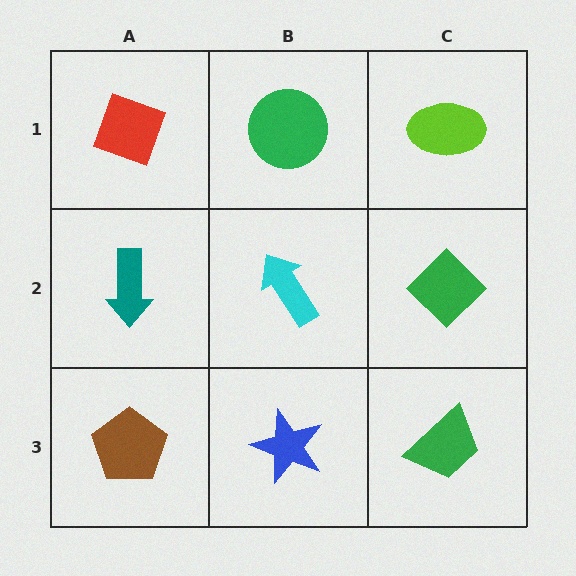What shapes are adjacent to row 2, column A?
A red diamond (row 1, column A), a brown pentagon (row 3, column A), a cyan arrow (row 2, column B).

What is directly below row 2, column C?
A green trapezoid.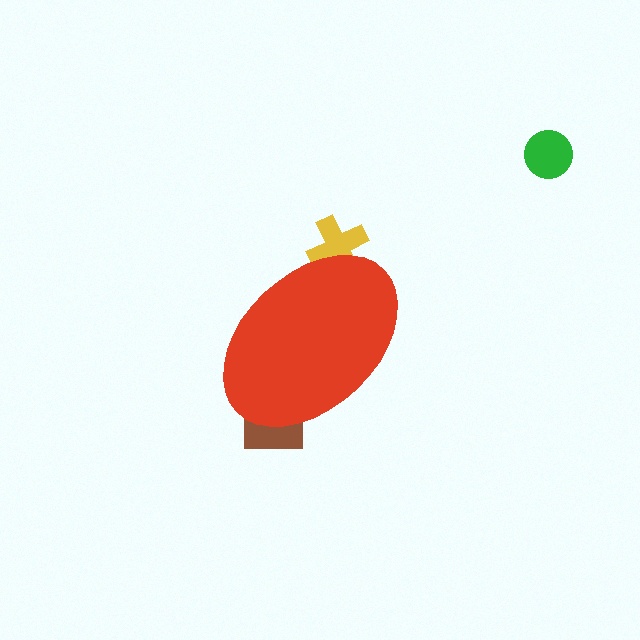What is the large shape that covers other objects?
A red ellipse.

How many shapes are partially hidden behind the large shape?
2 shapes are partially hidden.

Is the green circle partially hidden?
No, the green circle is fully visible.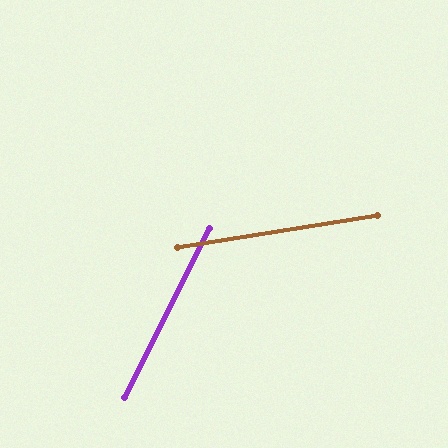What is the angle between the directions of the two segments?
Approximately 54 degrees.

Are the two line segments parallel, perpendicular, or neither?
Neither parallel nor perpendicular — they differ by about 54°.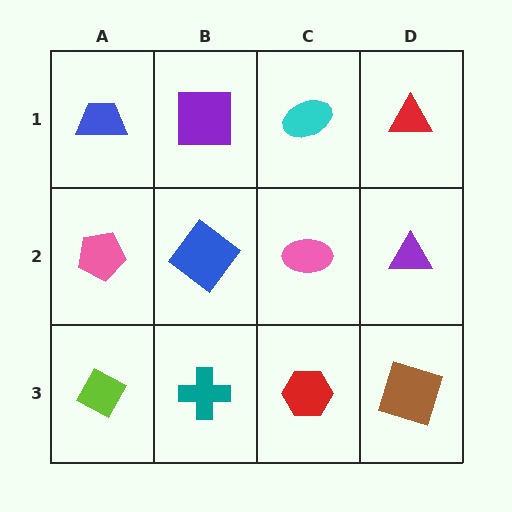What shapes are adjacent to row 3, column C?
A pink ellipse (row 2, column C), a teal cross (row 3, column B), a brown square (row 3, column D).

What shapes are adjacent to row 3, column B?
A blue diamond (row 2, column B), a lime diamond (row 3, column A), a red hexagon (row 3, column C).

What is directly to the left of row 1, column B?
A blue trapezoid.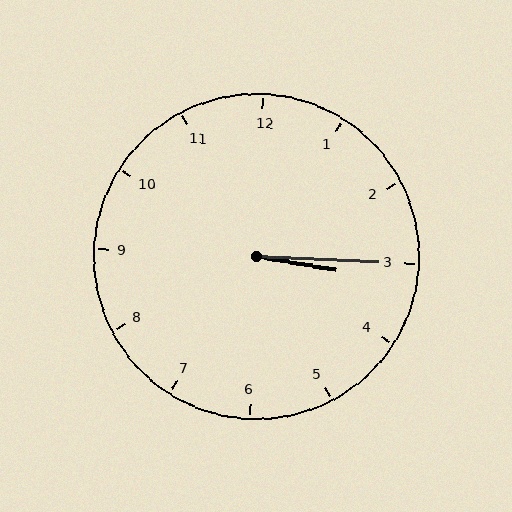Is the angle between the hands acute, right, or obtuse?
It is acute.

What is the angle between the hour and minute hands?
Approximately 8 degrees.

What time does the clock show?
3:15.